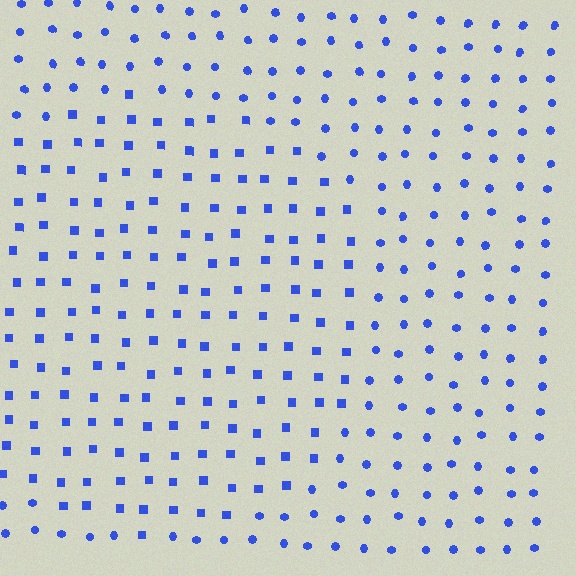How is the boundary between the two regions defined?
The boundary is defined by a change in element shape: squares inside vs. circles outside. All elements share the same color and spacing.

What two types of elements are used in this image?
The image uses squares inside the circle region and circles outside it.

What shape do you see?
I see a circle.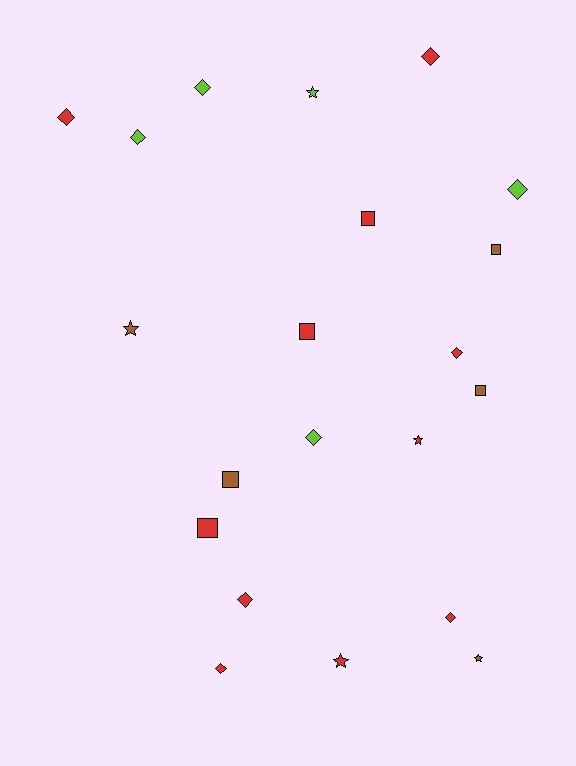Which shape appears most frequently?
Diamond, with 10 objects.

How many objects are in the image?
There are 21 objects.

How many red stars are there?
There are 2 red stars.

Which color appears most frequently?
Red, with 11 objects.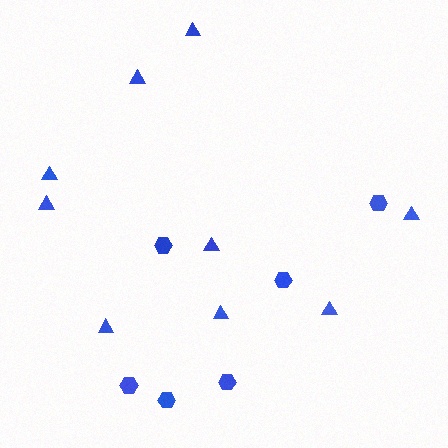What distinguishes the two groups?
There are 2 groups: one group of triangles (9) and one group of hexagons (6).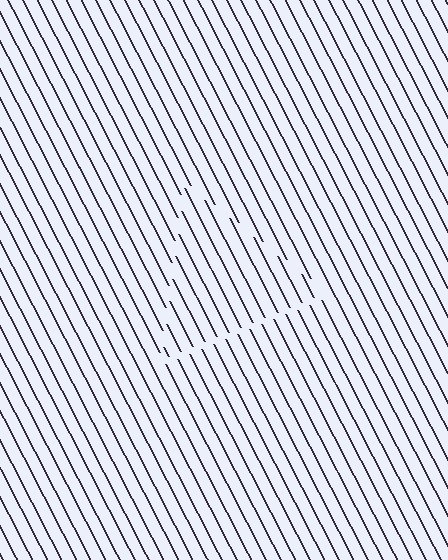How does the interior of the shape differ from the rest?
The interior of the shape contains the same grating, shifted by half a period — the contour is defined by the phase discontinuity where line-ends from the inner and outer gratings abut.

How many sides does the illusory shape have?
3 sides — the line-ends trace a triangle.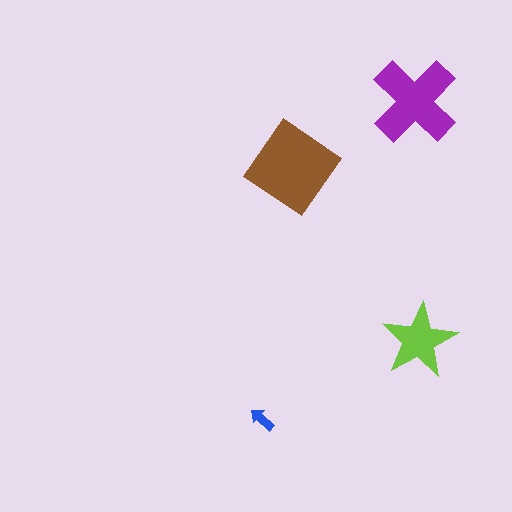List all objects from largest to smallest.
The brown diamond, the purple cross, the lime star, the blue arrow.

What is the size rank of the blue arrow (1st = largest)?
4th.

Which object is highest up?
The purple cross is topmost.